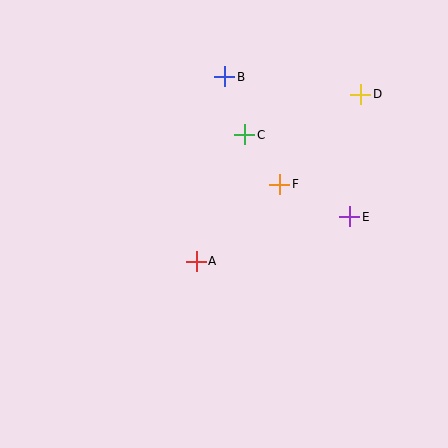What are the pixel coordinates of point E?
Point E is at (350, 217).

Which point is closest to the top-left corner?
Point B is closest to the top-left corner.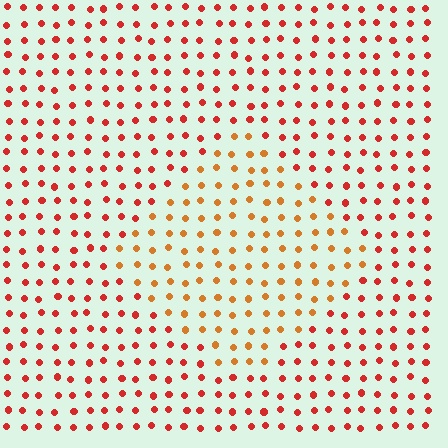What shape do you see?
I see a diamond.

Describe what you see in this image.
The image is filled with small red elements in a uniform arrangement. A diamond-shaped region is visible where the elements are tinted to a slightly different hue, forming a subtle color boundary.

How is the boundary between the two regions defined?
The boundary is defined purely by a slight shift in hue (about 29 degrees). Spacing, size, and orientation are identical on both sides.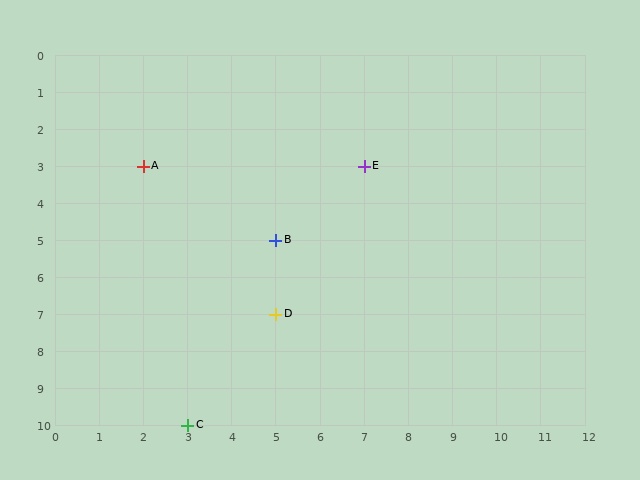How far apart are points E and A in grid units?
Points E and A are 5 columns apart.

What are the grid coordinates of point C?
Point C is at grid coordinates (3, 10).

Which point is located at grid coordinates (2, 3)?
Point A is at (2, 3).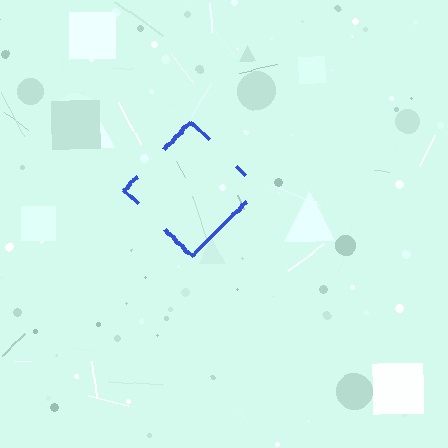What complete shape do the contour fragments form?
The contour fragments form a diamond.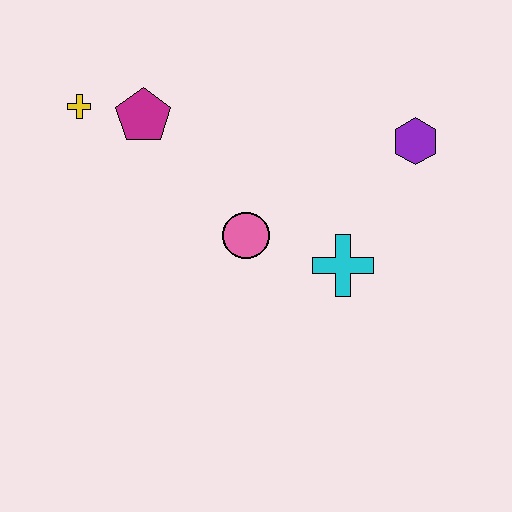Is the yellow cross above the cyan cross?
Yes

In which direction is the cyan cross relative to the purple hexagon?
The cyan cross is below the purple hexagon.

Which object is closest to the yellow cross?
The magenta pentagon is closest to the yellow cross.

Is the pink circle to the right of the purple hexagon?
No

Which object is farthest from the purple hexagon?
The yellow cross is farthest from the purple hexagon.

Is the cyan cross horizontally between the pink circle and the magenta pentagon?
No